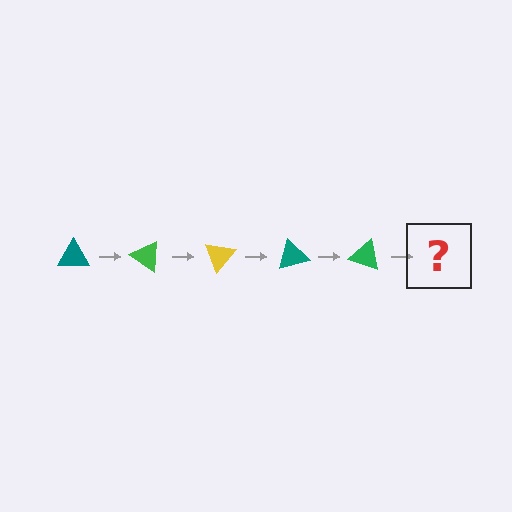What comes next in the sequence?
The next element should be a yellow triangle, rotated 175 degrees from the start.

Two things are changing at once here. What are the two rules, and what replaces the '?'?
The two rules are that it rotates 35 degrees each step and the color cycles through teal, green, and yellow. The '?' should be a yellow triangle, rotated 175 degrees from the start.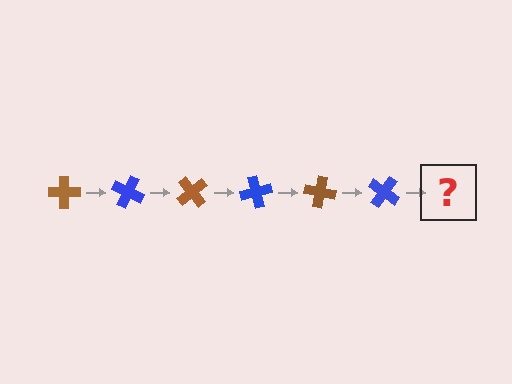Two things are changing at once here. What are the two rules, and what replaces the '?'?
The two rules are that it rotates 25 degrees each step and the color cycles through brown and blue. The '?' should be a brown cross, rotated 150 degrees from the start.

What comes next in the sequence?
The next element should be a brown cross, rotated 150 degrees from the start.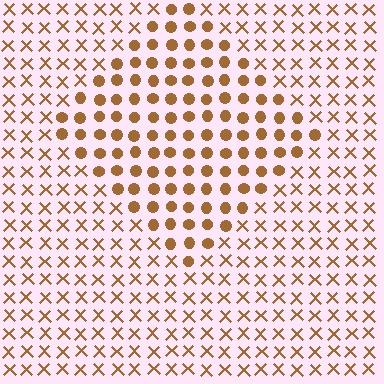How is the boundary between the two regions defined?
The boundary is defined by a change in element shape: circles inside vs. X marks outside. All elements share the same color and spacing.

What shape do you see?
I see a diamond.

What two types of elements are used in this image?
The image uses circles inside the diamond region and X marks outside it.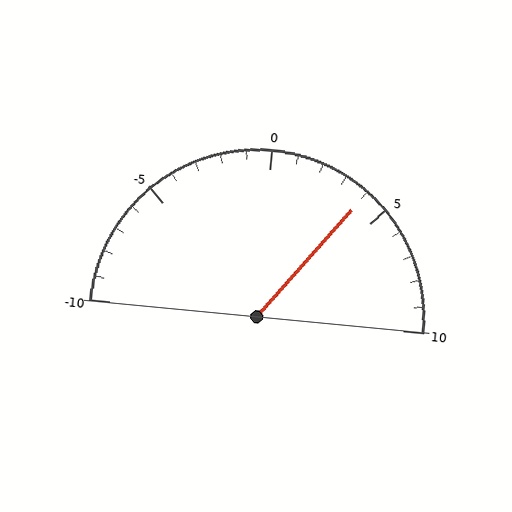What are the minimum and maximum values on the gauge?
The gauge ranges from -10 to 10.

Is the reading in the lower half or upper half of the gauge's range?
The reading is in the upper half of the range (-10 to 10).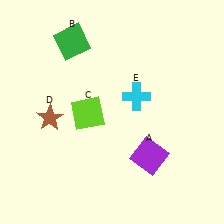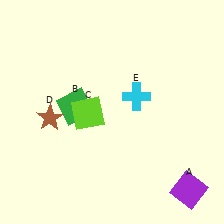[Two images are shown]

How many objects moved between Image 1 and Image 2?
2 objects moved between the two images.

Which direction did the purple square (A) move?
The purple square (A) moved right.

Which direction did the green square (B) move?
The green square (B) moved down.